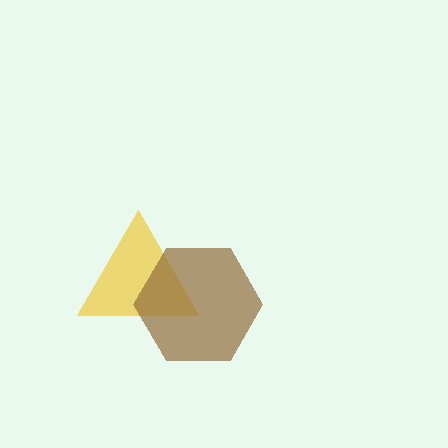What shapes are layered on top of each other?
The layered shapes are: a yellow triangle, a brown hexagon.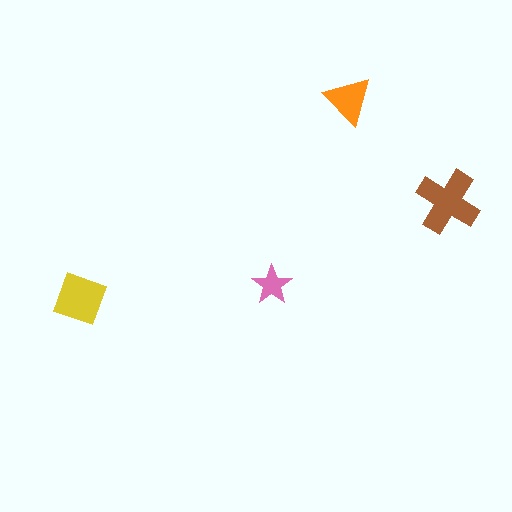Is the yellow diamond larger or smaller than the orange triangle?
Larger.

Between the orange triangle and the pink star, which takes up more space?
The orange triangle.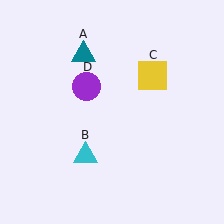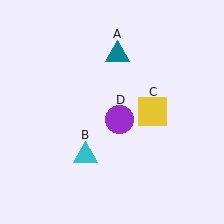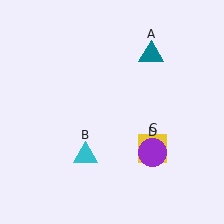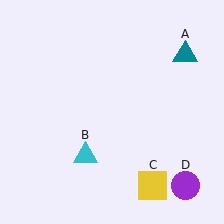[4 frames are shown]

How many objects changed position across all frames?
3 objects changed position: teal triangle (object A), yellow square (object C), purple circle (object D).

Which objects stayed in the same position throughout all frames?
Cyan triangle (object B) remained stationary.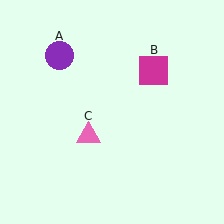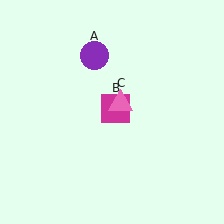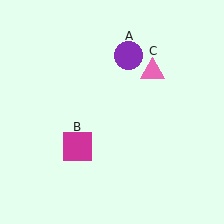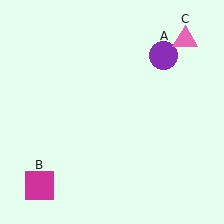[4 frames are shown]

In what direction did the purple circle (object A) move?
The purple circle (object A) moved right.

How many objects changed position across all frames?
3 objects changed position: purple circle (object A), magenta square (object B), pink triangle (object C).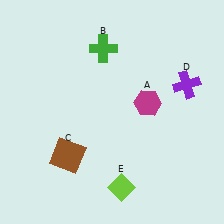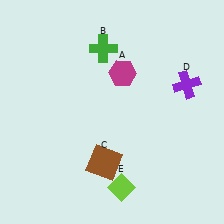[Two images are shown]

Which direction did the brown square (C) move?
The brown square (C) moved right.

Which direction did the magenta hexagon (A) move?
The magenta hexagon (A) moved up.